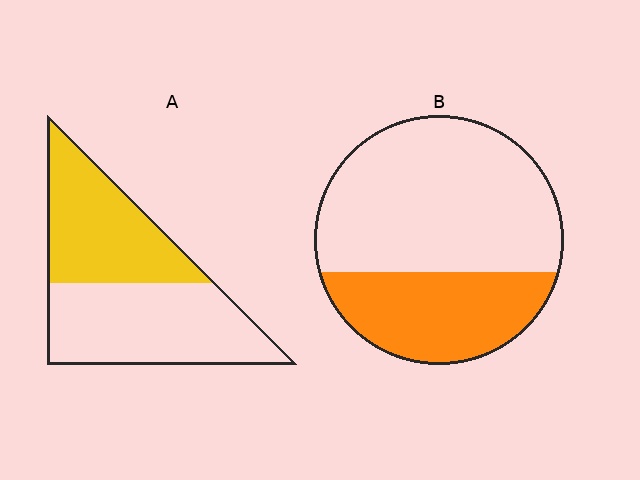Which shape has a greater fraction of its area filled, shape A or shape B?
Shape A.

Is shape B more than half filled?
No.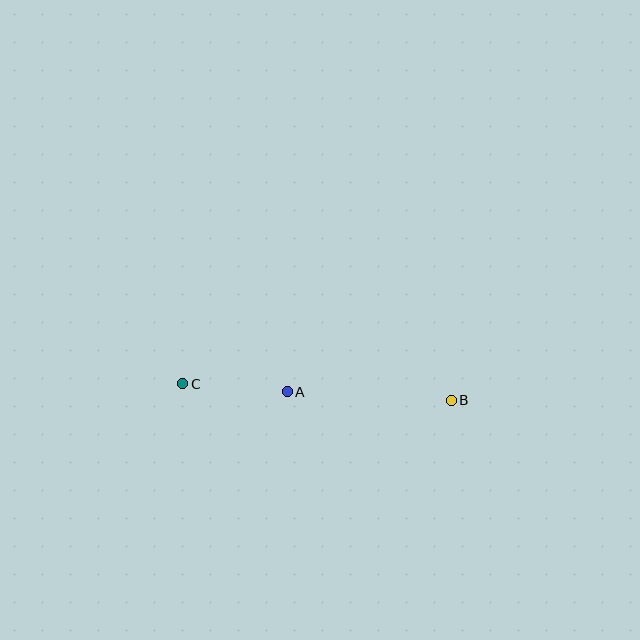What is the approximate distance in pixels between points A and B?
The distance between A and B is approximately 164 pixels.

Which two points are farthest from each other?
Points B and C are farthest from each other.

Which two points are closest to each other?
Points A and C are closest to each other.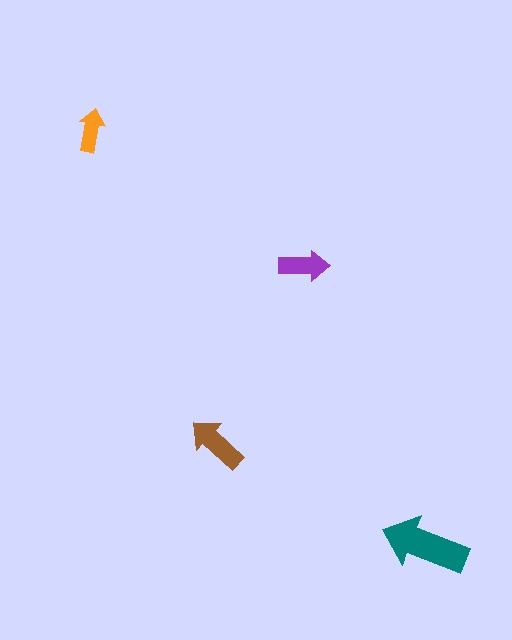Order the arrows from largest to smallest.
the teal one, the brown one, the purple one, the orange one.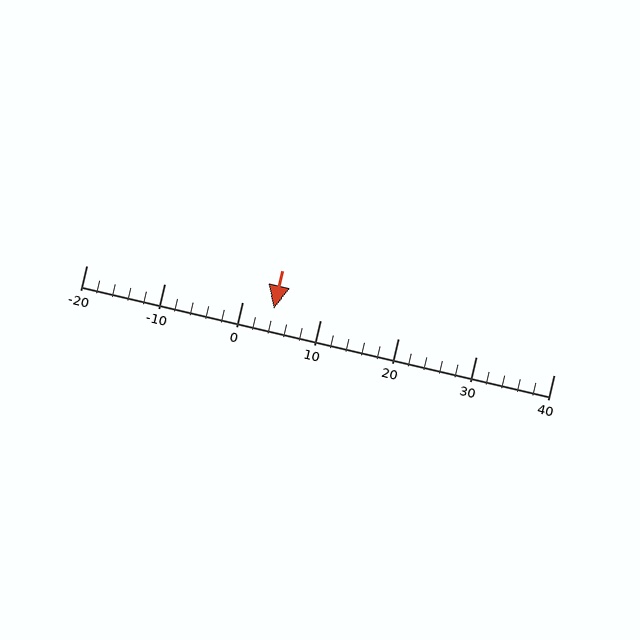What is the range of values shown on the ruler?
The ruler shows values from -20 to 40.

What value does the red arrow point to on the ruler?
The red arrow points to approximately 4.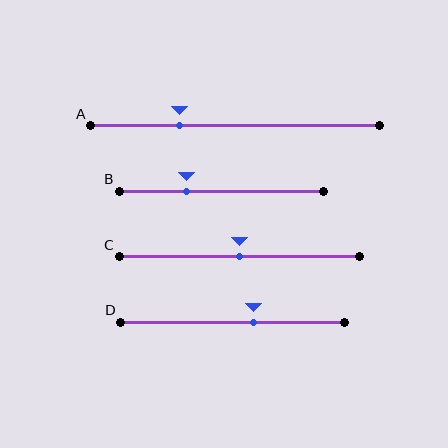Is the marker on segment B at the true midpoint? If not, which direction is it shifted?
No, the marker on segment B is shifted to the left by about 17% of the segment length.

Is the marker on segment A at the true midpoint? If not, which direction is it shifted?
No, the marker on segment A is shifted to the left by about 19% of the segment length.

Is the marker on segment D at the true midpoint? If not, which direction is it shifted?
No, the marker on segment D is shifted to the right by about 9% of the segment length.